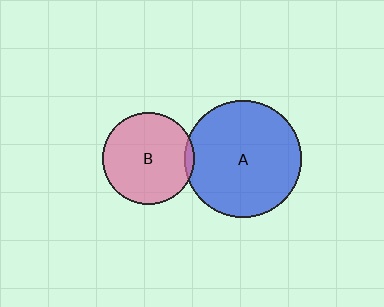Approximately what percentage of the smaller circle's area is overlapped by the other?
Approximately 5%.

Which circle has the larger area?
Circle A (blue).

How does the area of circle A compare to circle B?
Approximately 1.6 times.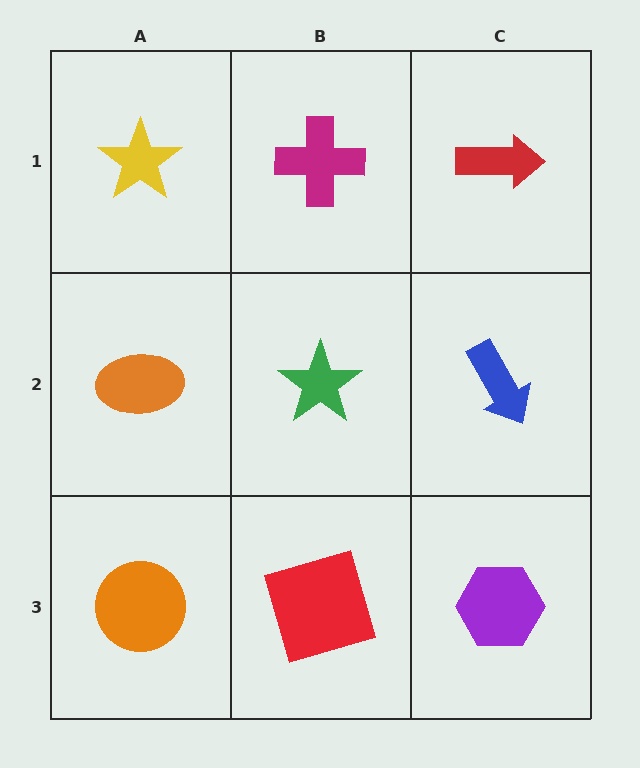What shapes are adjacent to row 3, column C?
A blue arrow (row 2, column C), a red square (row 3, column B).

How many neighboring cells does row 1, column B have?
3.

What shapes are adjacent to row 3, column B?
A green star (row 2, column B), an orange circle (row 3, column A), a purple hexagon (row 3, column C).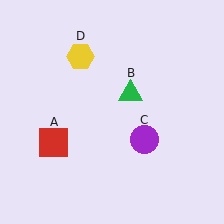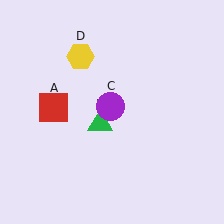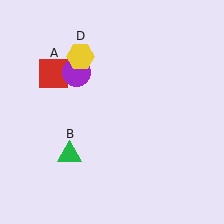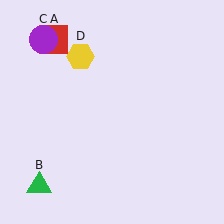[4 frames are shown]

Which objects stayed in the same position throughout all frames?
Yellow hexagon (object D) remained stationary.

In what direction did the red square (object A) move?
The red square (object A) moved up.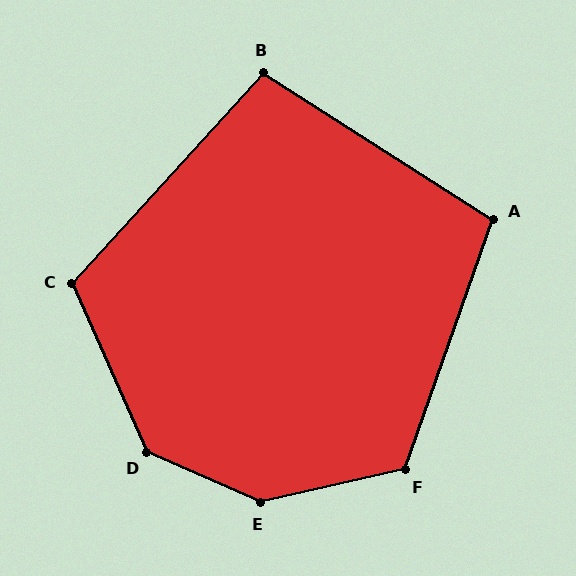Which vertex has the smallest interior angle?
B, at approximately 100 degrees.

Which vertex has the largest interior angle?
E, at approximately 143 degrees.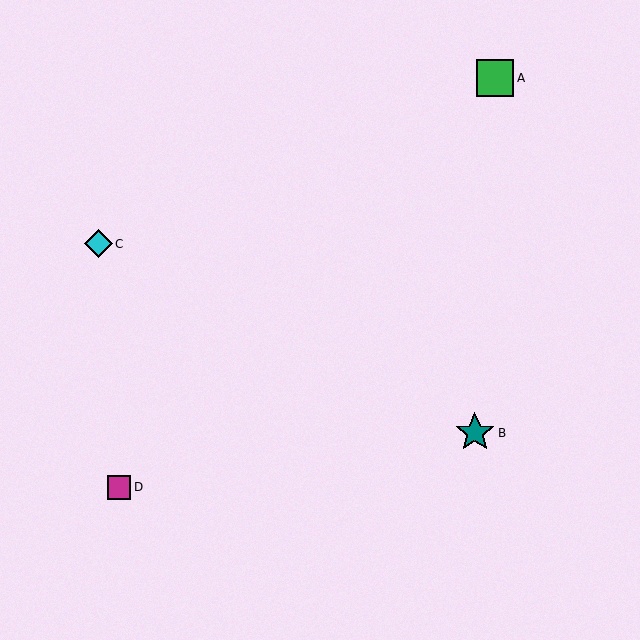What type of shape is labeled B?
Shape B is a teal star.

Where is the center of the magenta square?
The center of the magenta square is at (119, 487).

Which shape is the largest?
The teal star (labeled B) is the largest.